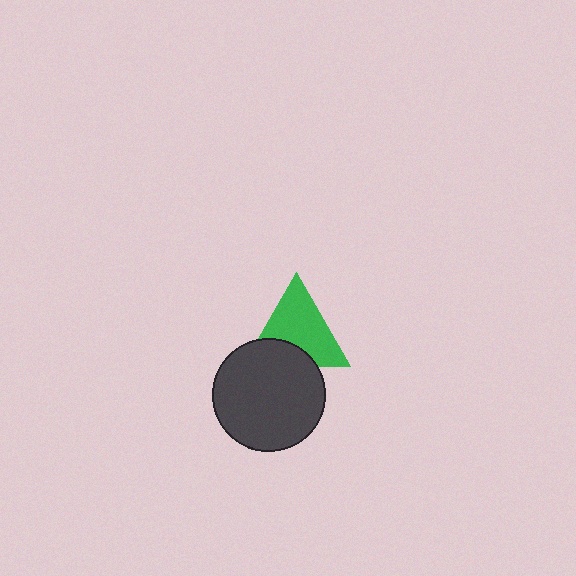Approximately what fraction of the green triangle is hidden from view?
Roughly 30% of the green triangle is hidden behind the dark gray circle.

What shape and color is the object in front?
The object in front is a dark gray circle.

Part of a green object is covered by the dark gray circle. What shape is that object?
It is a triangle.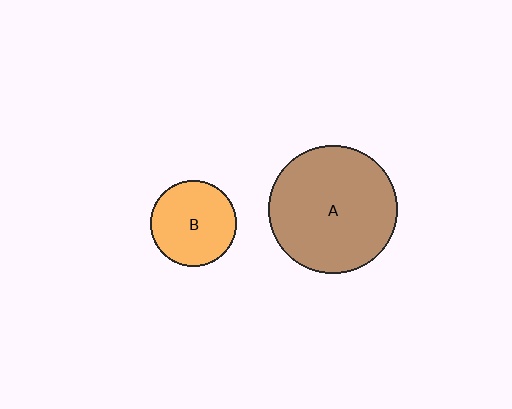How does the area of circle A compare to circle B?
Approximately 2.3 times.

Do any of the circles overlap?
No, none of the circles overlap.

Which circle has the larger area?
Circle A (brown).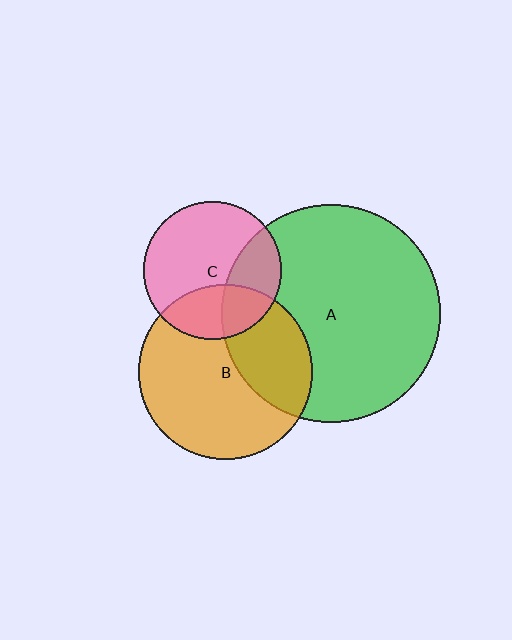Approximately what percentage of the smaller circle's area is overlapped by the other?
Approximately 30%.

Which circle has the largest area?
Circle A (green).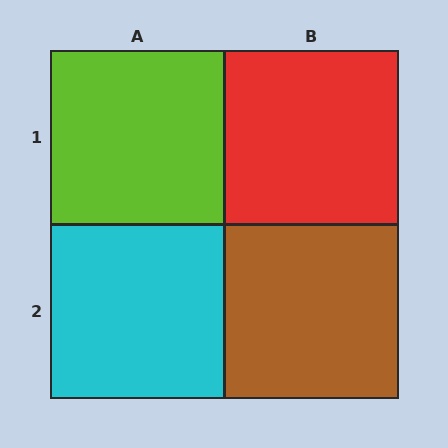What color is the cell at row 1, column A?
Lime.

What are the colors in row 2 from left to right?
Cyan, brown.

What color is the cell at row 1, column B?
Red.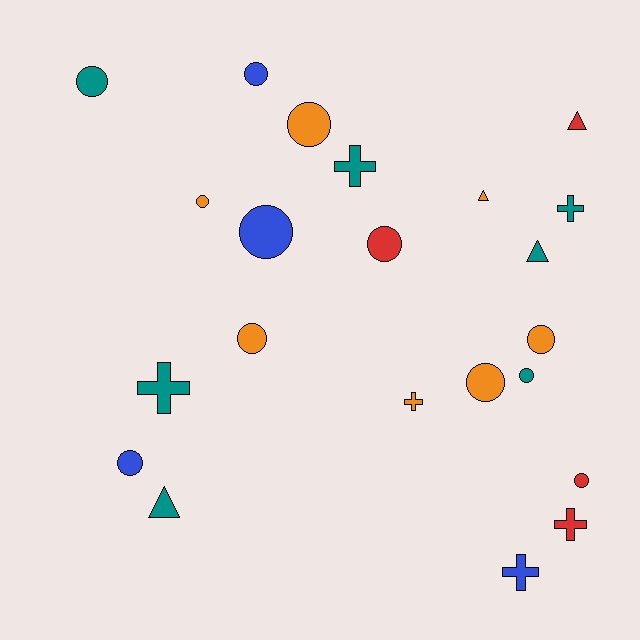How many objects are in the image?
There are 22 objects.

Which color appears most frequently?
Teal, with 7 objects.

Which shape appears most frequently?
Circle, with 12 objects.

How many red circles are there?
There are 2 red circles.